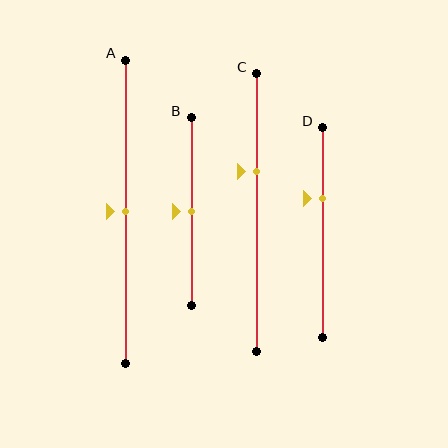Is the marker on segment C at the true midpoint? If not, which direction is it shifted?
No, the marker on segment C is shifted upward by about 15% of the segment length.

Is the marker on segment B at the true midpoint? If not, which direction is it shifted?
Yes, the marker on segment B is at the true midpoint.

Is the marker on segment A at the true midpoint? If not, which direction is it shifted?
Yes, the marker on segment A is at the true midpoint.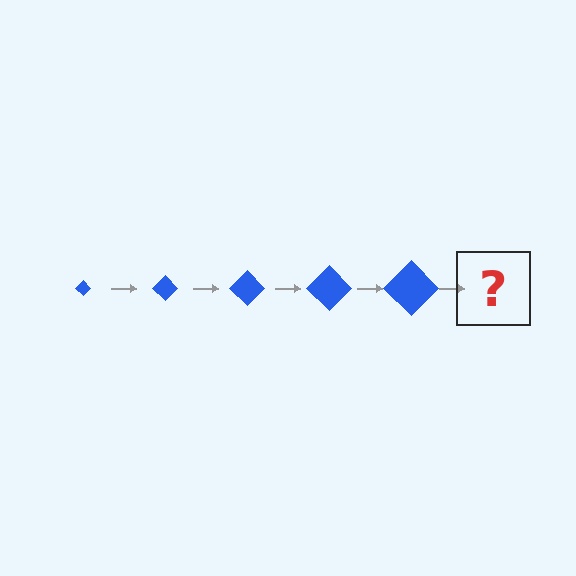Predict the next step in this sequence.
The next step is a blue diamond, larger than the previous one.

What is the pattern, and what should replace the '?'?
The pattern is that the diamond gets progressively larger each step. The '?' should be a blue diamond, larger than the previous one.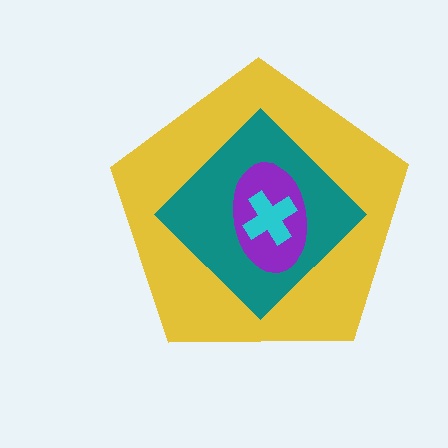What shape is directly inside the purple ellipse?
The cyan cross.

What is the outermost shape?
The yellow pentagon.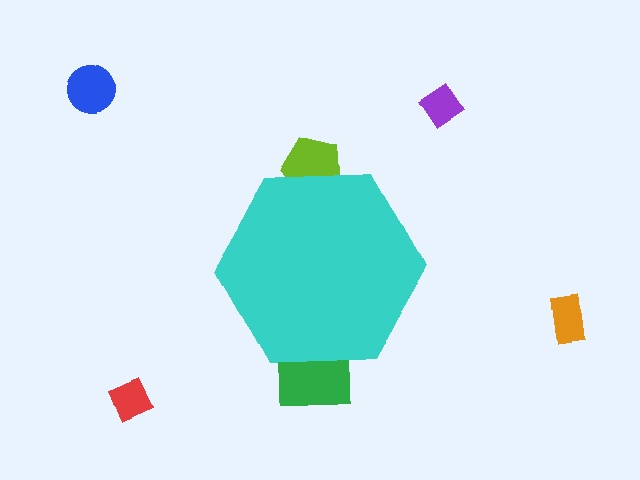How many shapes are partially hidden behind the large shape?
2 shapes are partially hidden.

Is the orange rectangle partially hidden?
No, the orange rectangle is fully visible.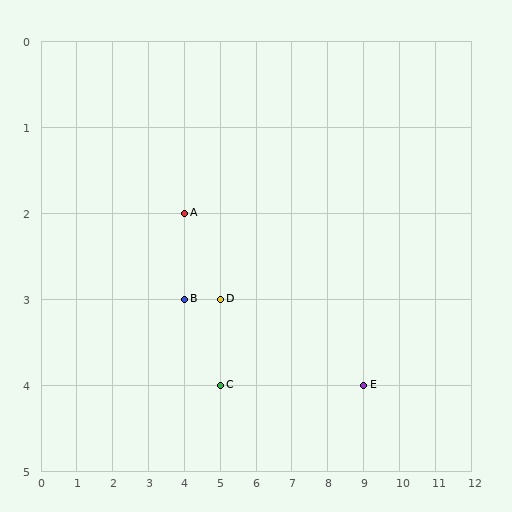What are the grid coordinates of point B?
Point B is at grid coordinates (4, 3).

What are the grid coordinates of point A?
Point A is at grid coordinates (4, 2).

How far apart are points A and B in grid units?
Points A and B are 1 row apart.